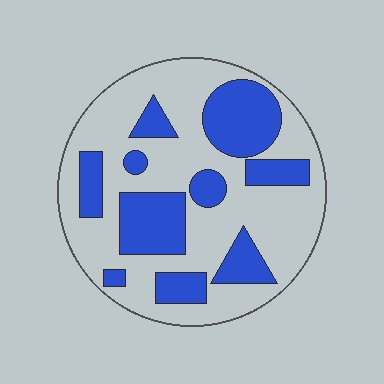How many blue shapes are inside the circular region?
10.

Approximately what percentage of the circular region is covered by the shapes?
Approximately 35%.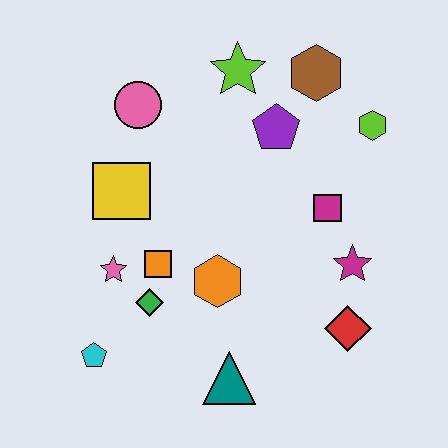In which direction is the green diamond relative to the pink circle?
The green diamond is below the pink circle.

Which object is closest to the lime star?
The purple pentagon is closest to the lime star.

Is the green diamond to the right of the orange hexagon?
No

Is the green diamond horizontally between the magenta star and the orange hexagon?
No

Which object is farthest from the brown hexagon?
The cyan pentagon is farthest from the brown hexagon.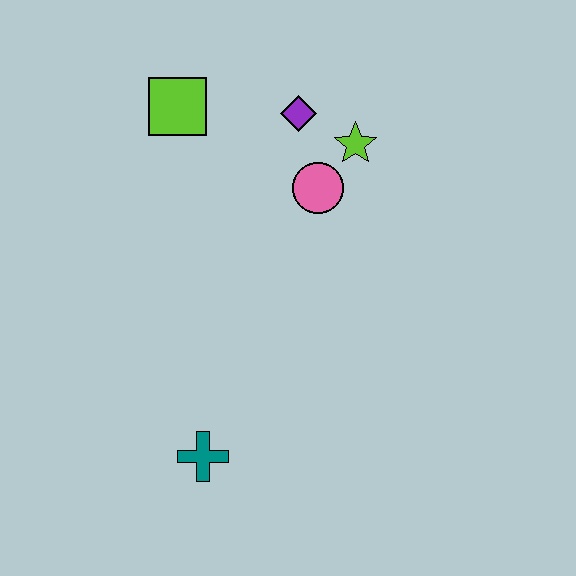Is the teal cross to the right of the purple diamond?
No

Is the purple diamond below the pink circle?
No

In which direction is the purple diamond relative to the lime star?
The purple diamond is to the left of the lime star.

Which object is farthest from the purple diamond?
The teal cross is farthest from the purple diamond.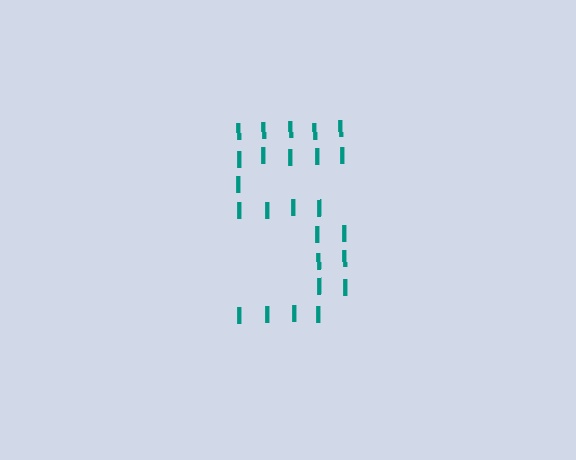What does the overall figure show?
The overall figure shows the digit 5.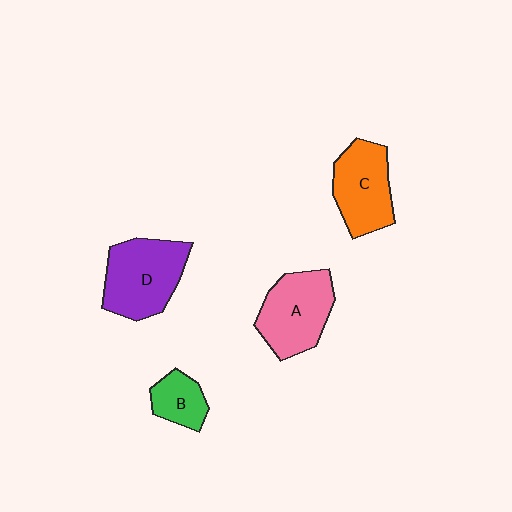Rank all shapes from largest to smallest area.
From largest to smallest: D (purple), A (pink), C (orange), B (green).